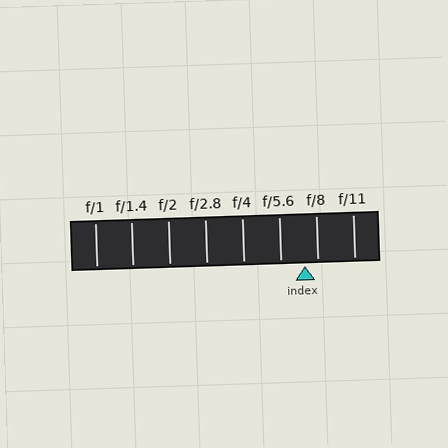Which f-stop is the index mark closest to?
The index mark is closest to f/8.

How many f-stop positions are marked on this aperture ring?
There are 8 f-stop positions marked.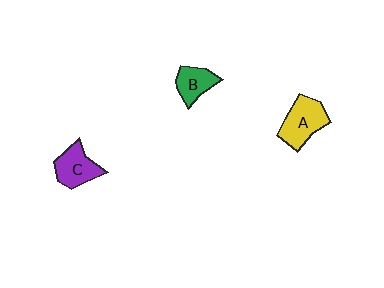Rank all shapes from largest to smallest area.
From largest to smallest: A (yellow), C (purple), B (green).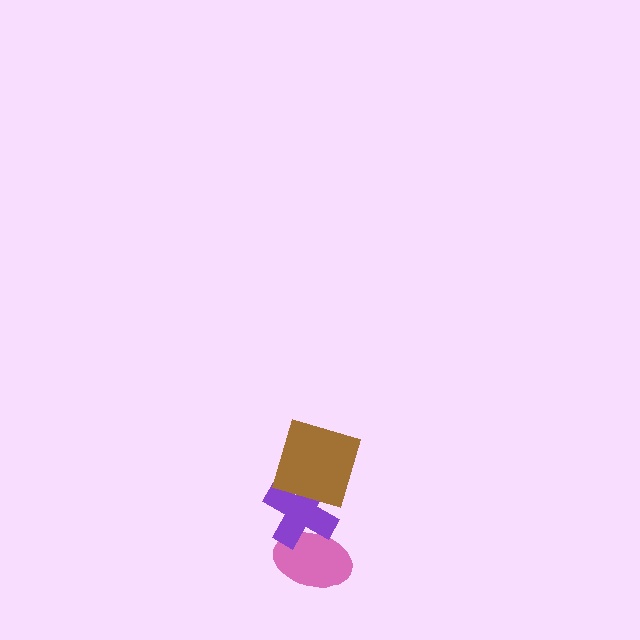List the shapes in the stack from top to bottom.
From top to bottom: the brown square, the purple cross, the pink ellipse.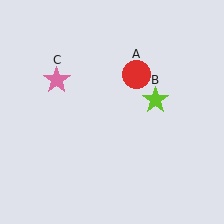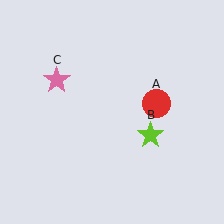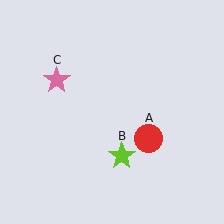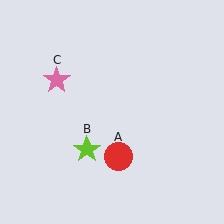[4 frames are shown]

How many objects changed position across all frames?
2 objects changed position: red circle (object A), lime star (object B).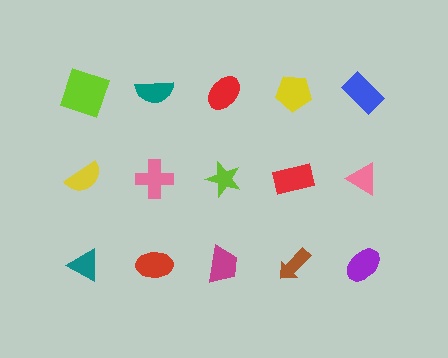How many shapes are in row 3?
5 shapes.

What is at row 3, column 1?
A teal triangle.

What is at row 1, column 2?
A teal semicircle.